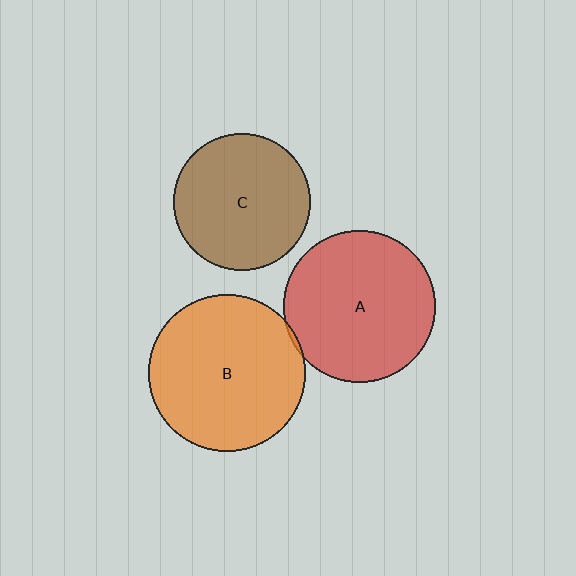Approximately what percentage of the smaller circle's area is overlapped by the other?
Approximately 5%.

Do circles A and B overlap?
Yes.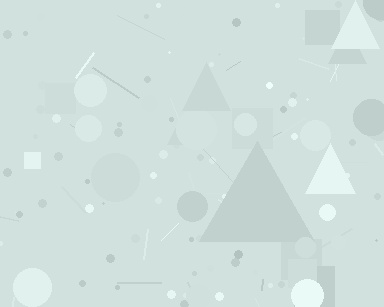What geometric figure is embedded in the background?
A triangle is embedded in the background.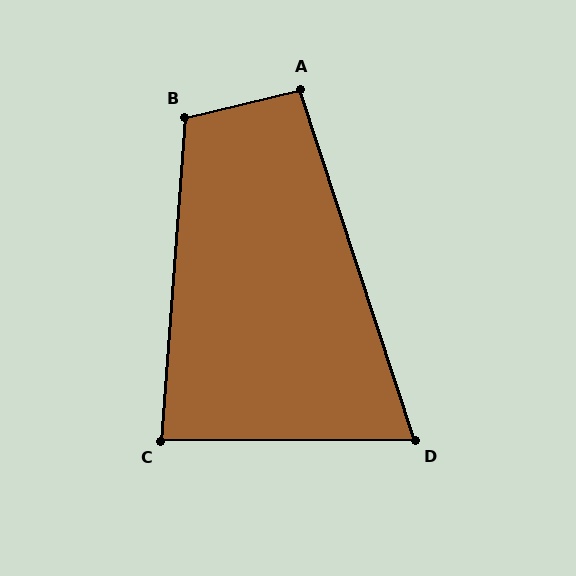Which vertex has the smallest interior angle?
D, at approximately 72 degrees.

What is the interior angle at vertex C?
Approximately 86 degrees (approximately right).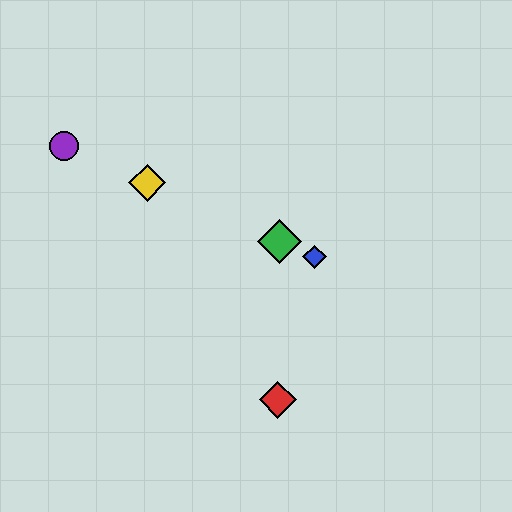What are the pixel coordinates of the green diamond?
The green diamond is at (280, 242).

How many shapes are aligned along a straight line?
4 shapes (the blue diamond, the green diamond, the yellow diamond, the purple circle) are aligned along a straight line.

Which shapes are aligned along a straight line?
The blue diamond, the green diamond, the yellow diamond, the purple circle are aligned along a straight line.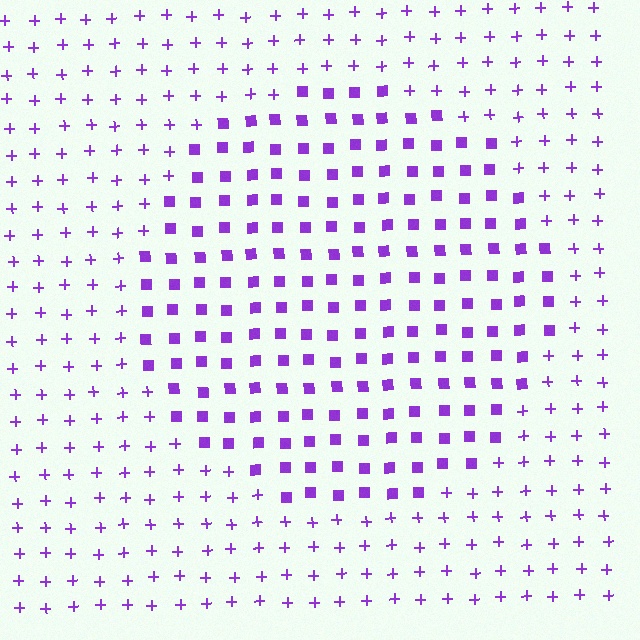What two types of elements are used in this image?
The image uses squares inside the circle region and plus signs outside it.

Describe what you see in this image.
The image is filled with small purple elements arranged in a uniform grid. A circle-shaped region contains squares, while the surrounding area contains plus signs. The boundary is defined purely by the change in element shape.